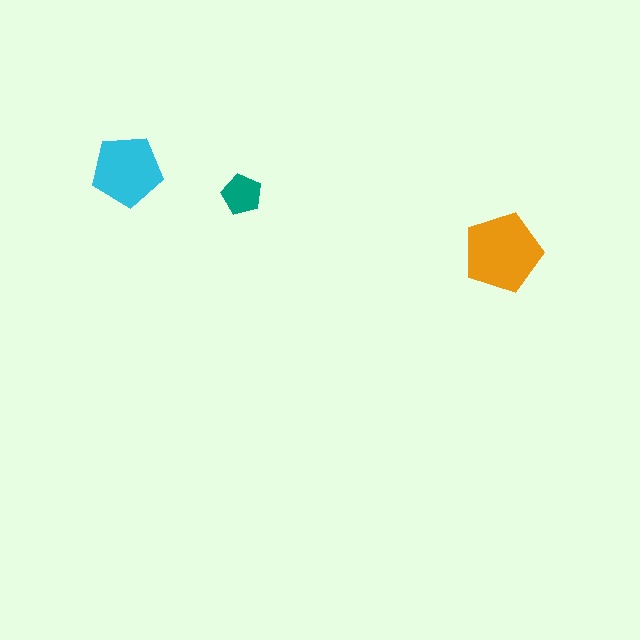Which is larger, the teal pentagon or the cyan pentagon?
The cyan one.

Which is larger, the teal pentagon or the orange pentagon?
The orange one.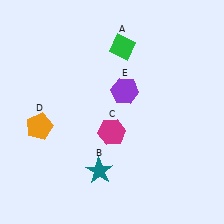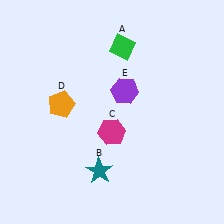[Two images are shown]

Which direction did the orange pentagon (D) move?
The orange pentagon (D) moved right.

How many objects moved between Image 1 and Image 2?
1 object moved between the two images.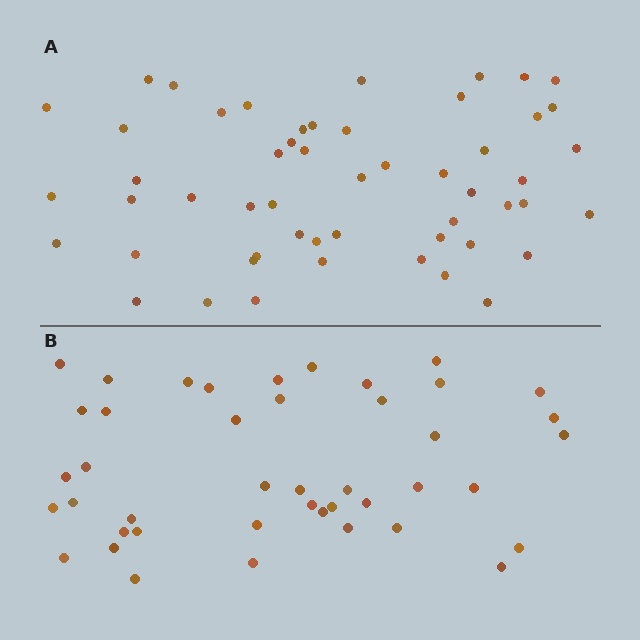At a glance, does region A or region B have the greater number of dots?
Region A (the top region) has more dots.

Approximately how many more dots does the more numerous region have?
Region A has roughly 10 or so more dots than region B.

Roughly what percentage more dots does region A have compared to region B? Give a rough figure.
About 25% more.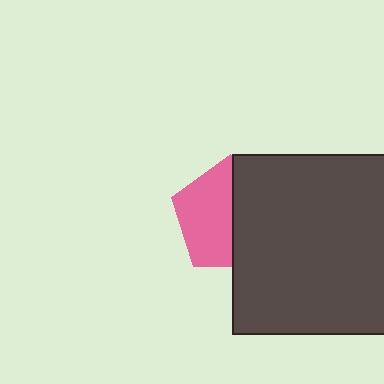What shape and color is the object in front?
The object in front is a dark gray square.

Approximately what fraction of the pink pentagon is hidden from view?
Roughly 49% of the pink pentagon is hidden behind the dark gray square.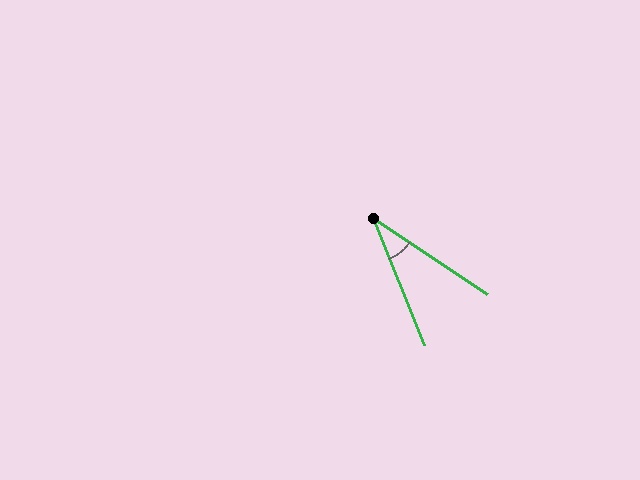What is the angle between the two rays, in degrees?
Approximately 35 degrees.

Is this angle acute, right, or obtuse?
It is acute.